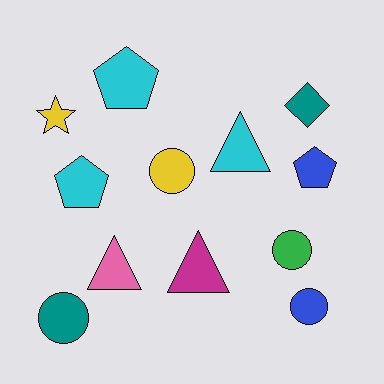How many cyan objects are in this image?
There are 3 cyan objects.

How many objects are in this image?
There are 12 objects.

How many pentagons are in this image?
There are 3 pentagons.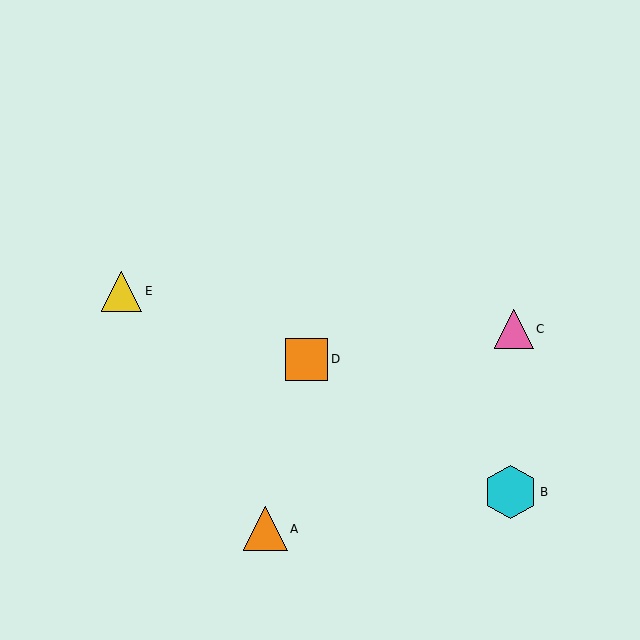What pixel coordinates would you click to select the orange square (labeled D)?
Click at (306, 359) to select the orange square D.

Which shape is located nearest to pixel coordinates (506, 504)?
The cyan hexagon (labeled B) at (510, 492) is nearest to that location.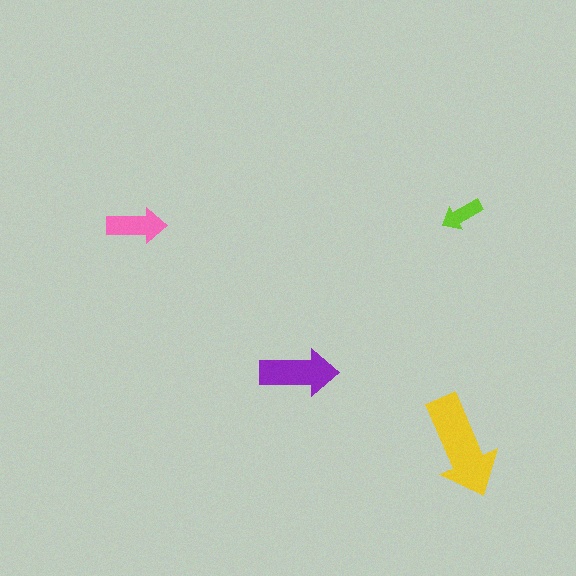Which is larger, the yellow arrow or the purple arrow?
The yellow one.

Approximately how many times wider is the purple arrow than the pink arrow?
About 1.5 times wider.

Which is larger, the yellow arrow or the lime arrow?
The yellow one.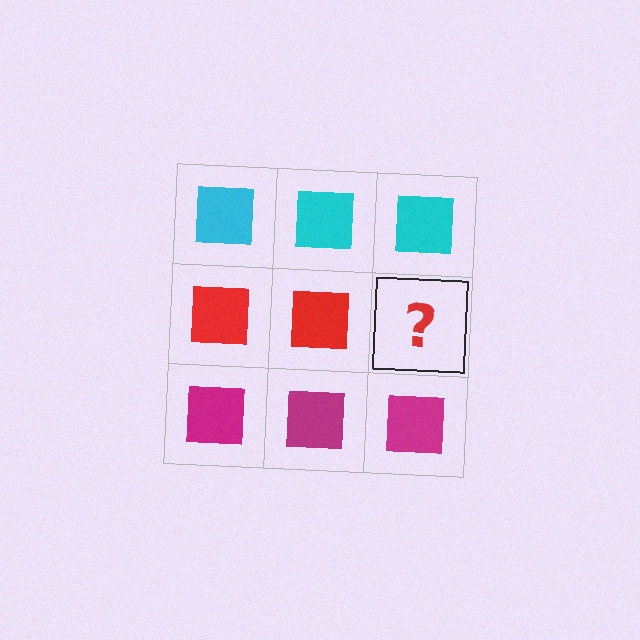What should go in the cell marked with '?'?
The missing cell should contain a red square.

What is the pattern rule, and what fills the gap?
The rule is that each row has a consistent color. The gap should be filled with a red square.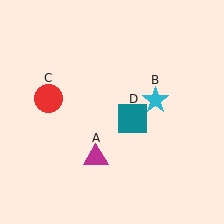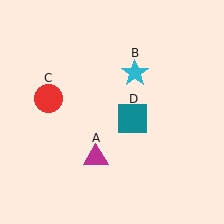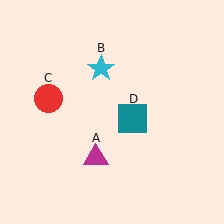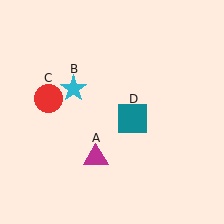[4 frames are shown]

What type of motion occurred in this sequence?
The cyan star (object B) rotated counterclockwise around the center of the scene.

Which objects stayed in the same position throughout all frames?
Magenta triangle (object A) and red circle (object C) and teal square (object D) remained stationary.